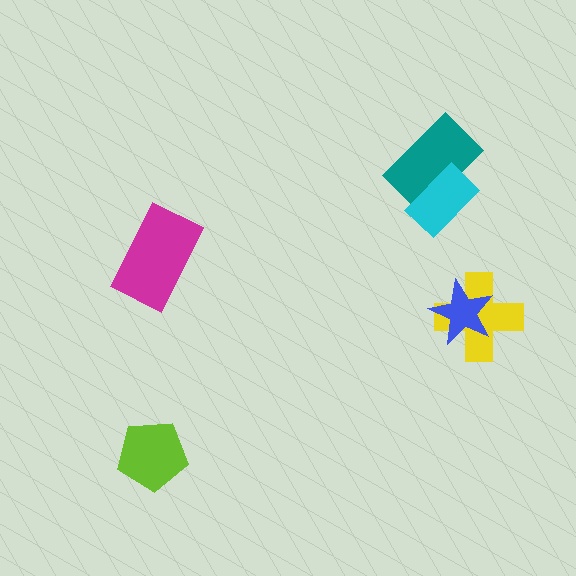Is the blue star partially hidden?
No, no other shape covers it.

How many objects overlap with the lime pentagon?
0 objects overlap with the lime pentagon.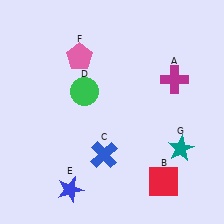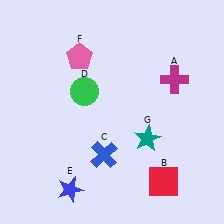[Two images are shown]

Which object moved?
The teal star (G) moved left.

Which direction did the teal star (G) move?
The teal star (G) moved left.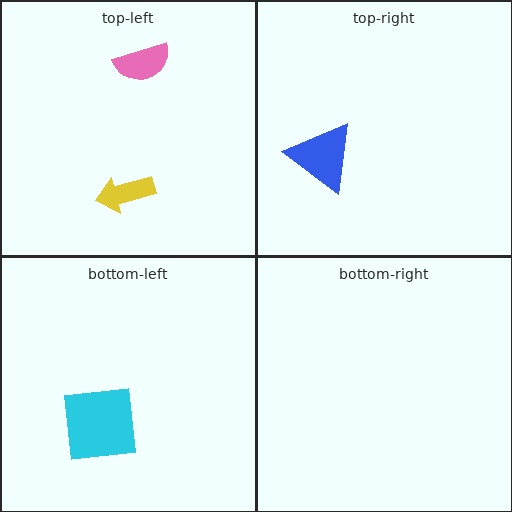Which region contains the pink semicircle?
The top-left region.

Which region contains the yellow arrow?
The top-left region.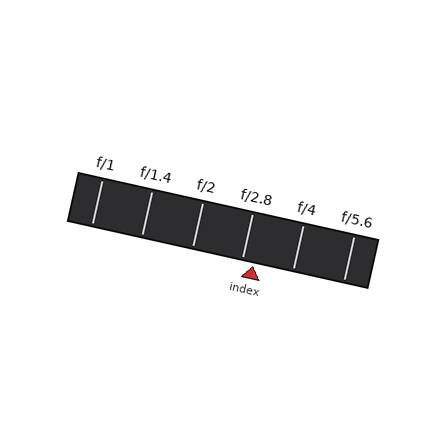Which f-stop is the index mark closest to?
The index mark is closest to f/2.8.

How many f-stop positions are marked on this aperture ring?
There are 6 f-stop positions marked.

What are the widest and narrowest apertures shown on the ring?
The widest aperture shown is f/1 and the narrowest is f/5.6.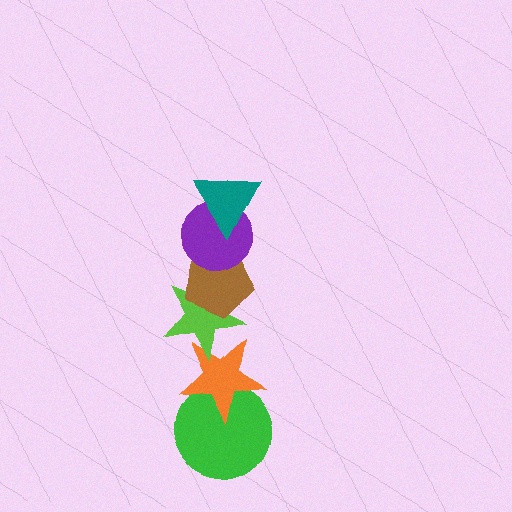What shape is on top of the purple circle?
The teal triangle is on top of the purple circle.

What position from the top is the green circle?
The green circle is 6th from the top.